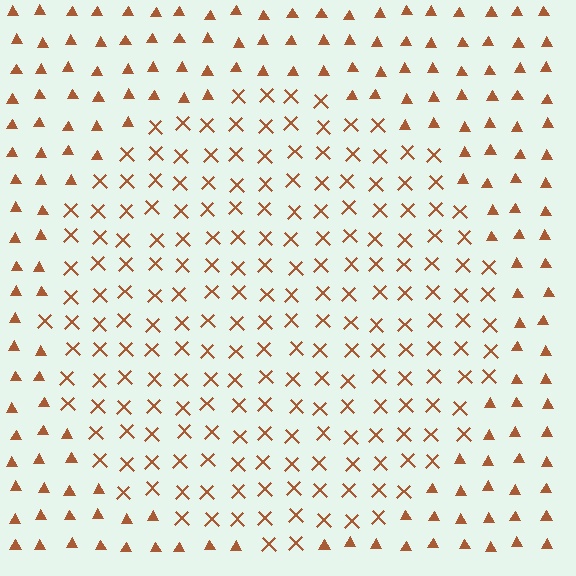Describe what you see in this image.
The image is filled with small brown elements arranged in a uniform grid. A circle-shaped region contains X marks, while the surrounding area contains triangles. The boundary is defined purely by the change in element shape.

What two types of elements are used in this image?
The image uses X marks inside the circle region and triangles outside it.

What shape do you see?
I see a circle.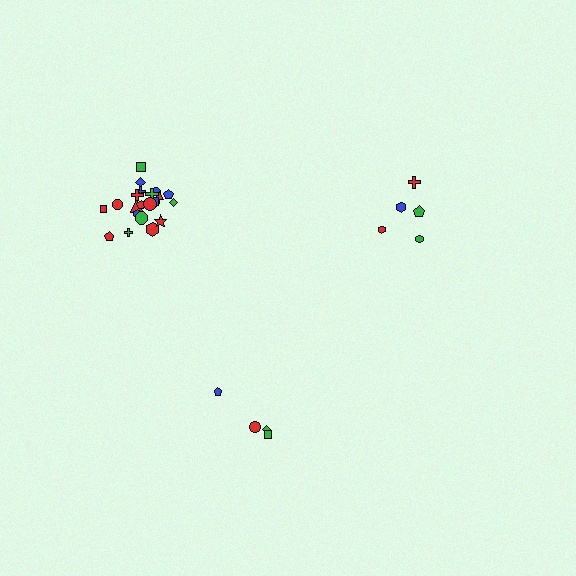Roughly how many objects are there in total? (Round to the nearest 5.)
Roughly 30 objects in total.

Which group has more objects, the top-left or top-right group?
The top-left group.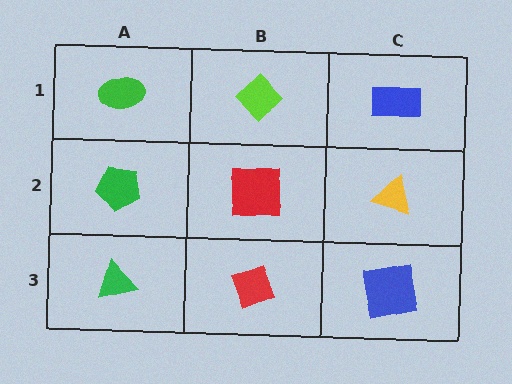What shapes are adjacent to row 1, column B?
A red square (row 2, column B), a green ellipse (row 1, column A), a blue rectangle (row 1, column C).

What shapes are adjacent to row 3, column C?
A yellow triangle (row 2, column C), a red diamond (row 3, column B).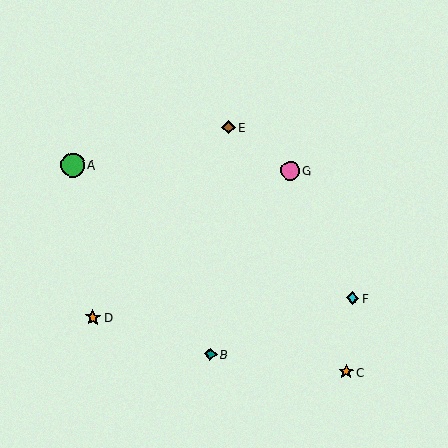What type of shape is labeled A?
Shape A is a green circle.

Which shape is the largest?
The green circle (labeled A) is the largest.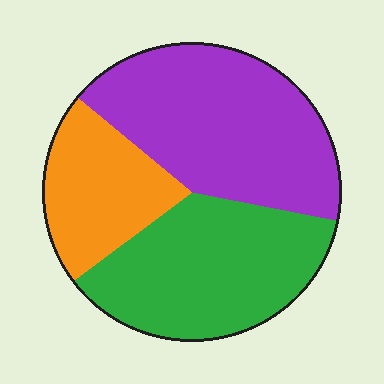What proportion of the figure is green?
Green covers roughly 35% of the figure.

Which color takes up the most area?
Purple, at roughly 40%.